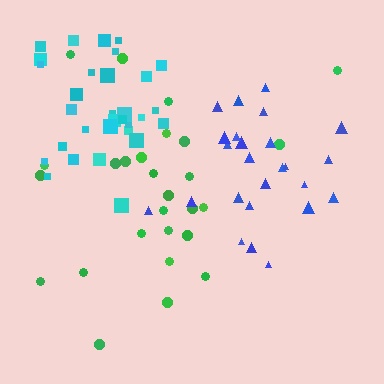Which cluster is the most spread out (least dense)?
Green.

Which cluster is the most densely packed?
Cyan.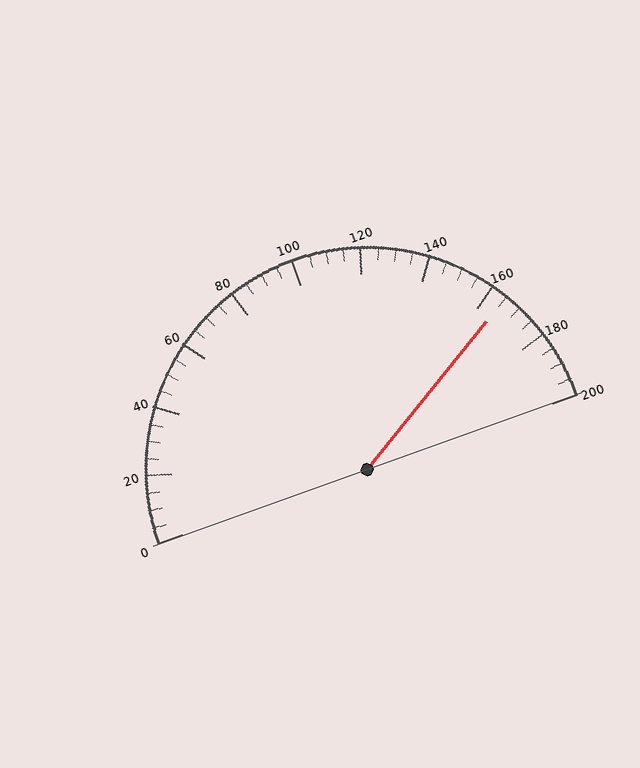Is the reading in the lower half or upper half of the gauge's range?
The reading is in the upper half of the range (0 to 200).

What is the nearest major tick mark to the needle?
The nearest major tick mark is 160.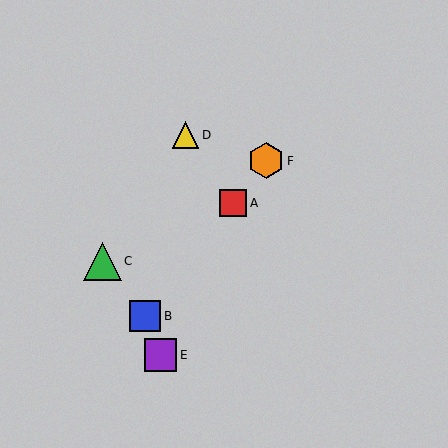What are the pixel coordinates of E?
Object E is at (160, 355).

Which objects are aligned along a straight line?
Objects A, B, F are aligned along a straight line.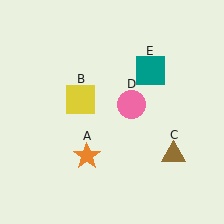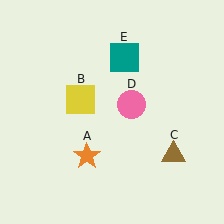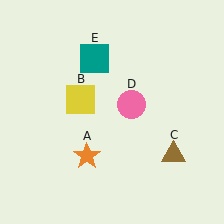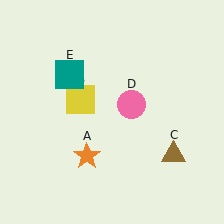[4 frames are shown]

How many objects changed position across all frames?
1 object changed position: teal square (object E).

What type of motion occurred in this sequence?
The teal square (object E) rotated counterclockwise around the center of the scene.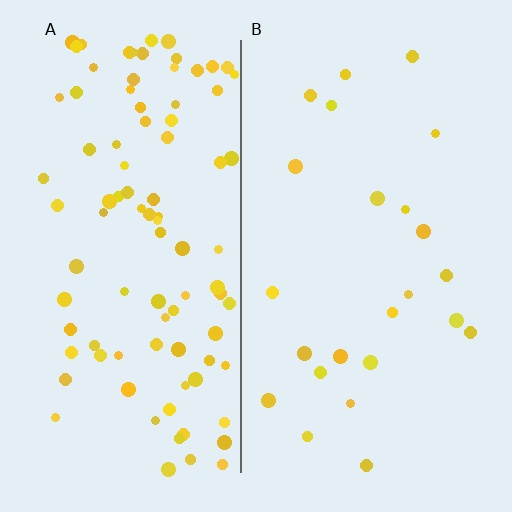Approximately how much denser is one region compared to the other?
Approximately 4.0× — region A over region B.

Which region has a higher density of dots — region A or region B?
A (the left).